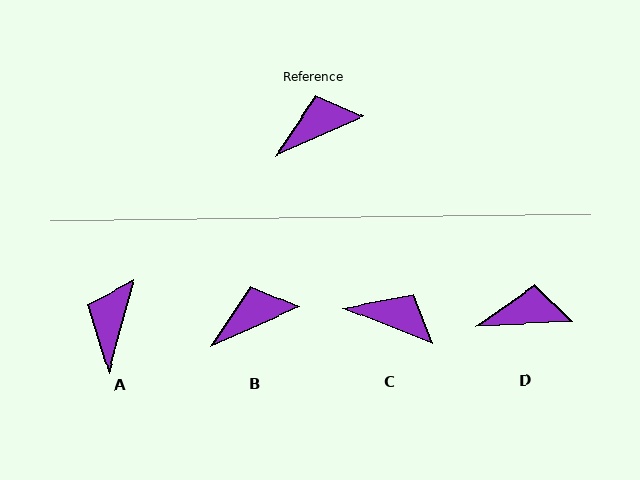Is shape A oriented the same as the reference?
No, it is off by about 51 degrees.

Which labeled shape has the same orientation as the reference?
B.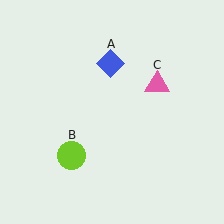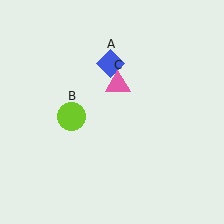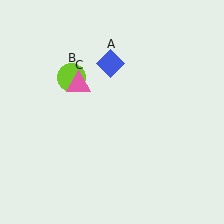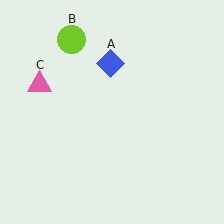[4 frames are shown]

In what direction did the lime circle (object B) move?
The lime circle (object B) moved up.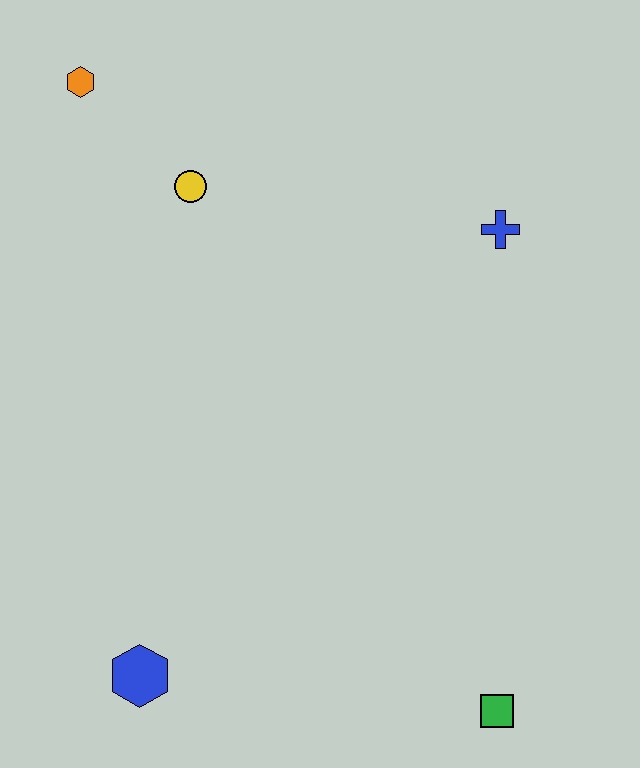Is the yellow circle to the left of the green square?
Yes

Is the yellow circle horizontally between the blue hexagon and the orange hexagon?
No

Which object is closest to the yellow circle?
The orange hexagon is closest to the yellow circle.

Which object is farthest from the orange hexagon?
The green square is farthest from the orange hexagon.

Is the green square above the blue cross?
No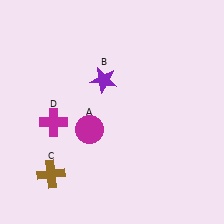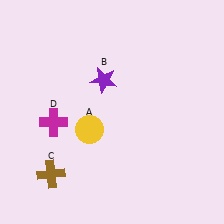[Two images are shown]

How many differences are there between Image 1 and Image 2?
There is 1 difference between the two images.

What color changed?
The circle (A) changed from magenta in Image 1 to yellow in Image 2.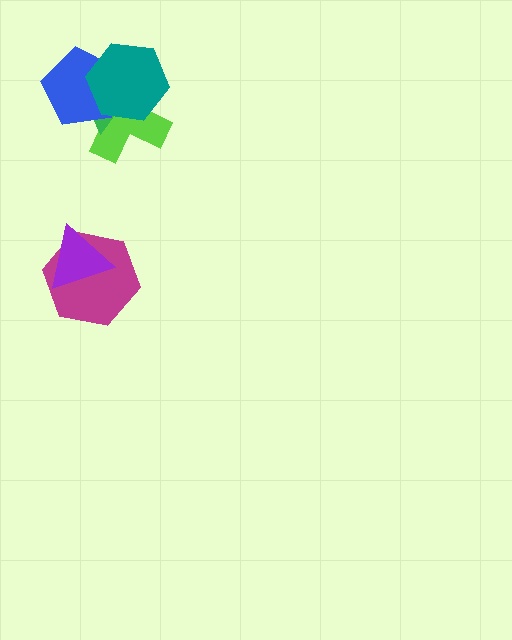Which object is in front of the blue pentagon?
The teal hexagon is in front of the blue pentagon.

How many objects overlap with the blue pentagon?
3 objects overlap with the blue pentagon.